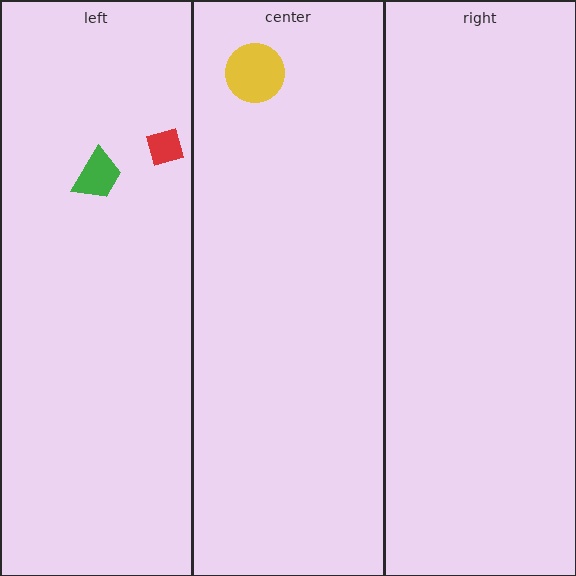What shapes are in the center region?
The yellow circle.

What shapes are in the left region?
The green trapezoid, the red diamond.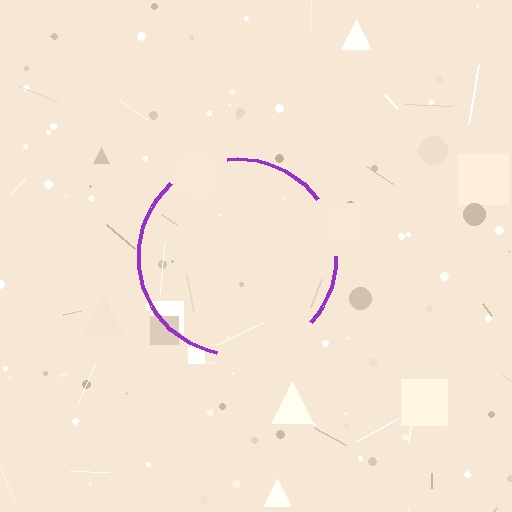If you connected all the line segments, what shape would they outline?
They would outline a circle.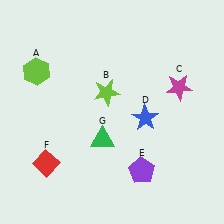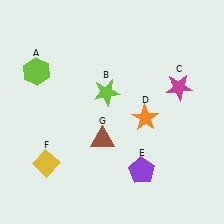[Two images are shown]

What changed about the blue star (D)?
In Image 1, D is blue. In Image 2, it changed to orange.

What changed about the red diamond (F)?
In Image 1, F is red. In Image 2, it changed to yellow.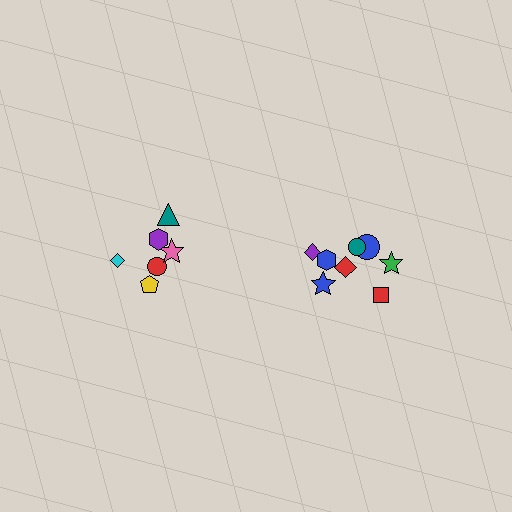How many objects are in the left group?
There are 6 objects.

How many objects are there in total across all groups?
There are 14 objects.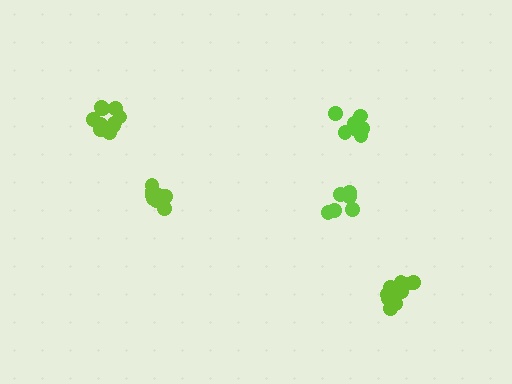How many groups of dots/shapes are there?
There are 5 groups.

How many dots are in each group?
Group 1: 9 dots, Group 2: 6 dots, Group 3: 10 dots, Group 4: 10 dots, Group 5: 10 dots (45 total).